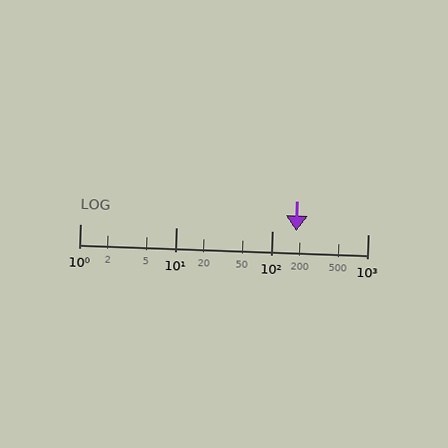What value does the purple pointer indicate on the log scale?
The pointer indicates approximately 180.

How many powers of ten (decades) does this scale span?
The scale spans 3 decades, from 1 to 1000.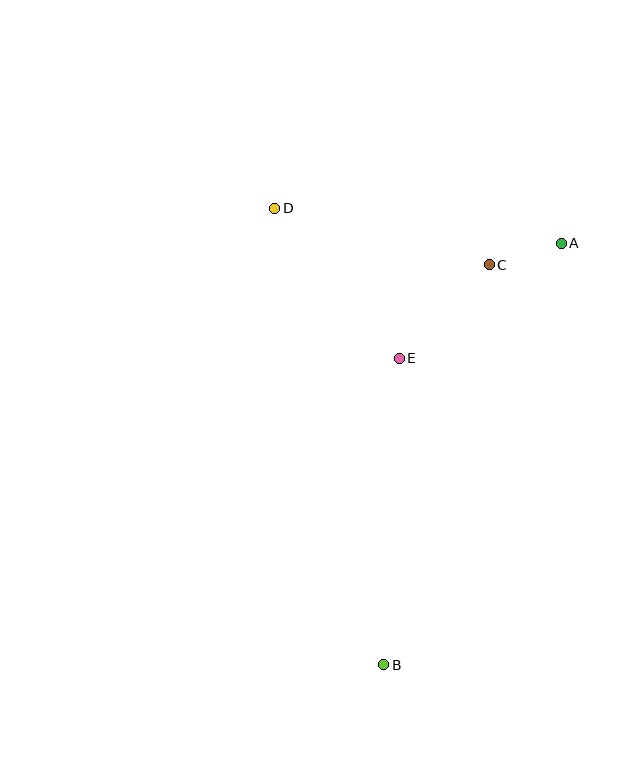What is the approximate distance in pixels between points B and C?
The distance between B and C is approximately 413 pixels.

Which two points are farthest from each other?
Points B and D are farthest from each other.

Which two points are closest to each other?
Points A and C are closest to each other.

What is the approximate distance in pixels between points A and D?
The distance between A and D is approximately 289 pixels.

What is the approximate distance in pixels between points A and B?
The distance between A and B is approximately 457 pixels.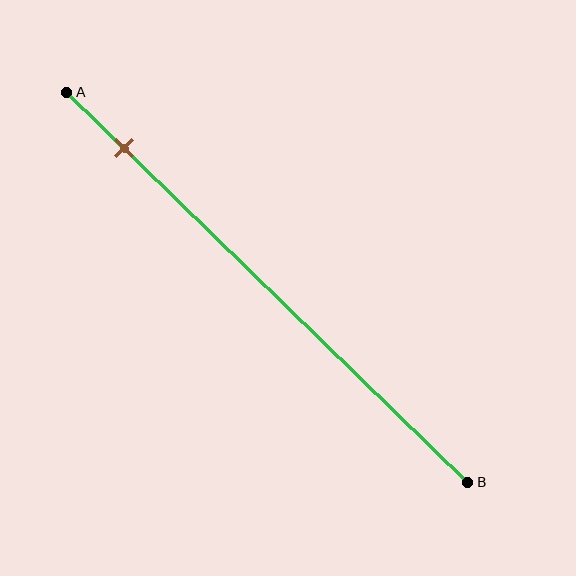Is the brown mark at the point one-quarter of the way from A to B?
No, the mark is at about 15% from A, not at the 25% one-quarter point.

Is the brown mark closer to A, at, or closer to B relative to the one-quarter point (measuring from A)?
The brown mark is closer to point A than the one-quarter point of segment AB.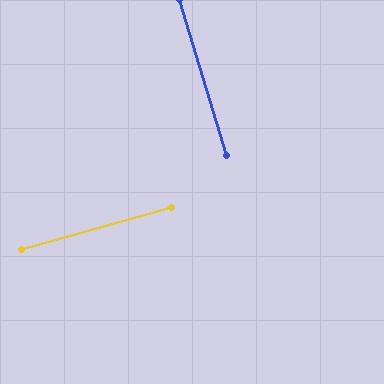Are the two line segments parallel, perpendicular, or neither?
Perpendicular — they meet at approximately 89°.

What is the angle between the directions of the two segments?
Approximately 89 degrees.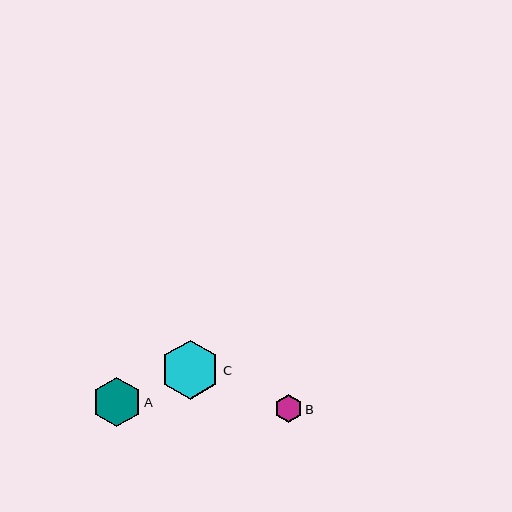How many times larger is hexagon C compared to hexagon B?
Hexagon C is approximately 2.2 times the size of hexagon B.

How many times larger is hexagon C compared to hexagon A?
Hexagon C is approximately 1.2 times the size of hexagon A.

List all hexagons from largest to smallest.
From largest to smallest: C, A, B.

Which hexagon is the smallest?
Hexagon B is the smallest with a size of approximately 27 pixels.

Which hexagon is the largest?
Hexagon C is the largest with a size of approximately 59 pixels.